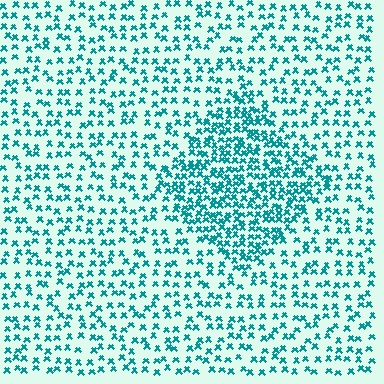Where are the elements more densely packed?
The elements are more densely packed inside the diamond boundary.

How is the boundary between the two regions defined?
The boundary is defined by a change in element density (approximately 2.1x ratio). All elements are the same color, size, and shape.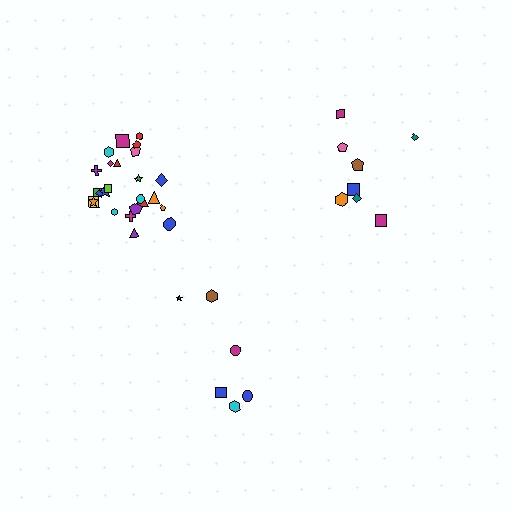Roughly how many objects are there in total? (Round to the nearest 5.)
Roughly 40 objects in total.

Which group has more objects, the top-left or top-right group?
The top-left group.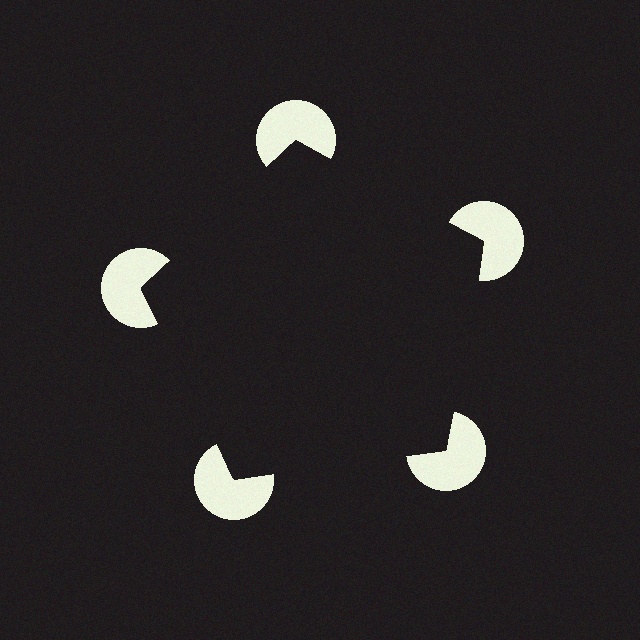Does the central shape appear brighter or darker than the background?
It typically appears slightly darker than the background, even though no actual brightness change is drawn.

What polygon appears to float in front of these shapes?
An illusory pentagon — its edges are inferred from the aligned wedge cuts in the pac-man discs, not physically drawn.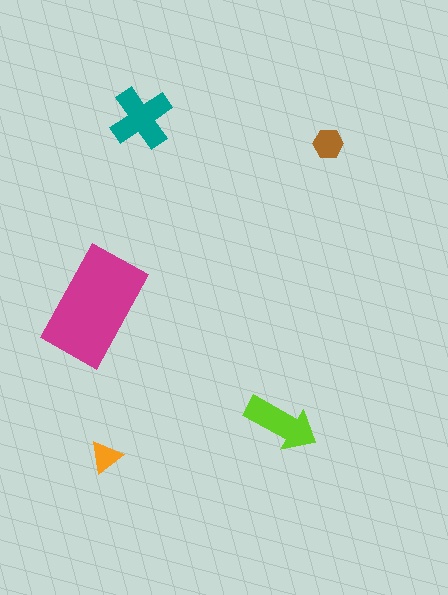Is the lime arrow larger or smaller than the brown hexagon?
Larger.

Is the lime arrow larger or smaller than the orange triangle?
Larger.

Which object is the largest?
The magenta rectangle.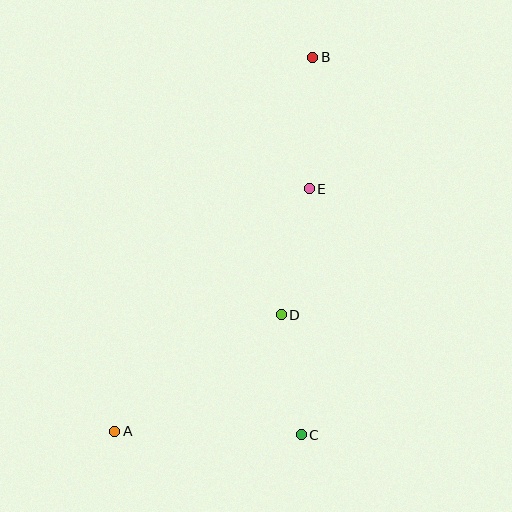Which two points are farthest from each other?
Points A and B are farthest from each other.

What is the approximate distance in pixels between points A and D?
The distance between A and D is approximately 203 pixels.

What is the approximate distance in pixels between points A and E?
The distance between A and E is approximately 311 pixels.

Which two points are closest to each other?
Points C and D are closest to each other.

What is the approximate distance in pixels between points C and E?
The distance between C and E is approximately 246 pixels.